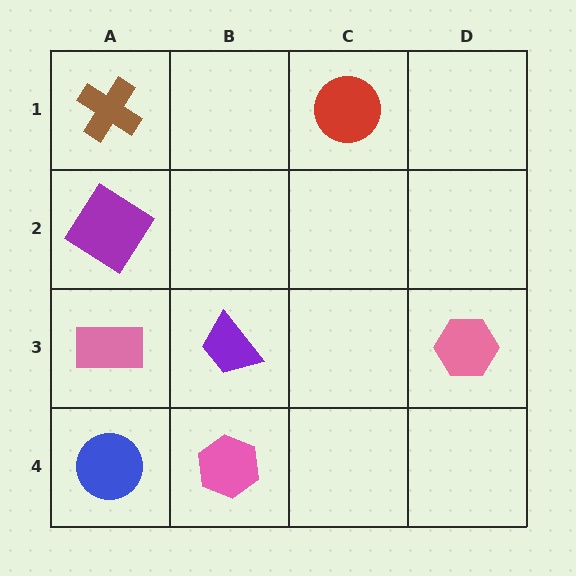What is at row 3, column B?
A purple trapezoid.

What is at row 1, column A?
A brown cross.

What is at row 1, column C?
A red circle.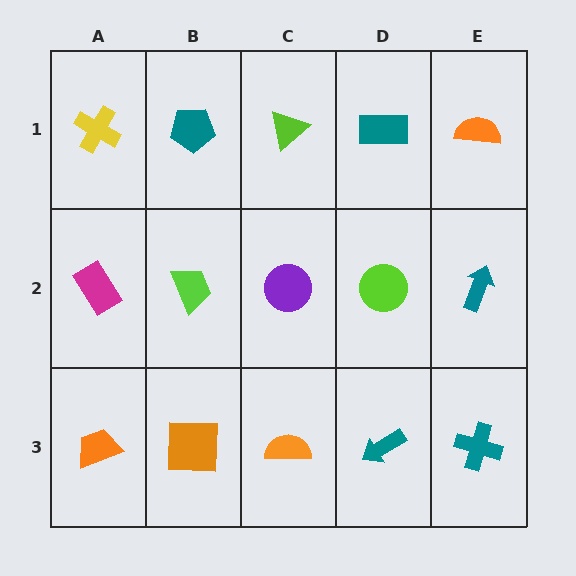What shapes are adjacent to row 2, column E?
An orange semicircle (row 1, column E), a teal cross (row 3, column E), a lime circle (row 2, column D).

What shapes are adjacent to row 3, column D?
A lime circle (row 2, column D), an orange semicircle (row 3, column C), a teal cross (row 3, column E).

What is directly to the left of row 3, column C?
An orange square.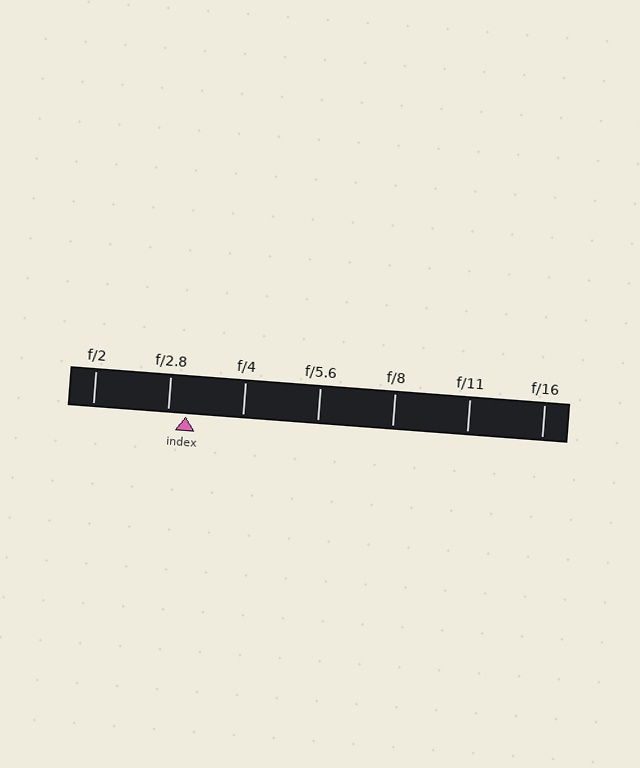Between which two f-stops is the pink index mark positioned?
The index mark is between f/2.8 and f/4.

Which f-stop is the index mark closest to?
The index mark is closest to f/2.8.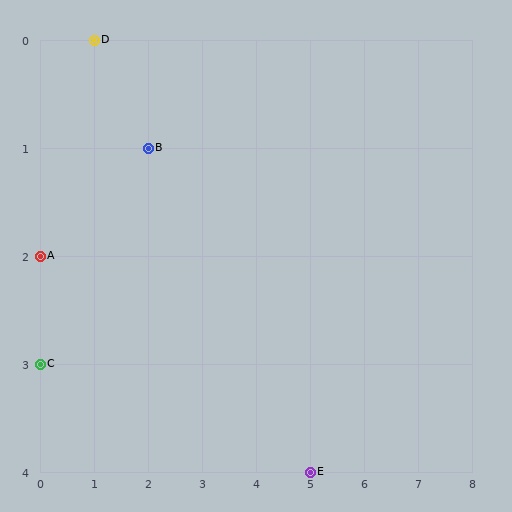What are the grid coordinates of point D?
Point D is at grid coordinates (1, 0).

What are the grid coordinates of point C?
Point C is at grid coordinates (0, 3).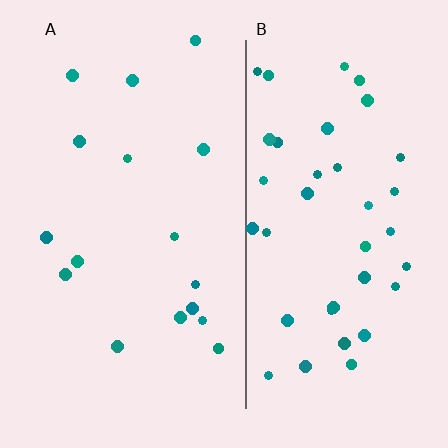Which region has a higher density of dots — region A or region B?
B (the right).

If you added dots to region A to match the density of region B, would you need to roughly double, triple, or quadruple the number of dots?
Approximately double.